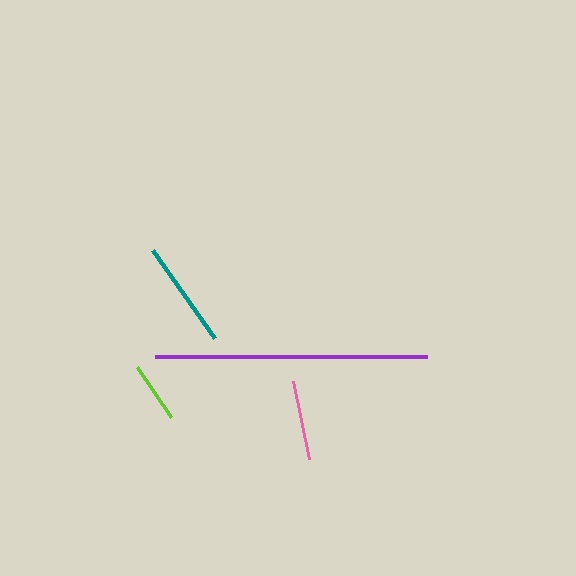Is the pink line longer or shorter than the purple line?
The purple line is longer than the pink line.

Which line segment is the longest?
The purple line is the longest at approximately 272 pixels.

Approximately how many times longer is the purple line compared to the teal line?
The purple line is approximately 2.5 times the length of the teal line.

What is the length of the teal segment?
The teal segment is approximately 107 pixels long.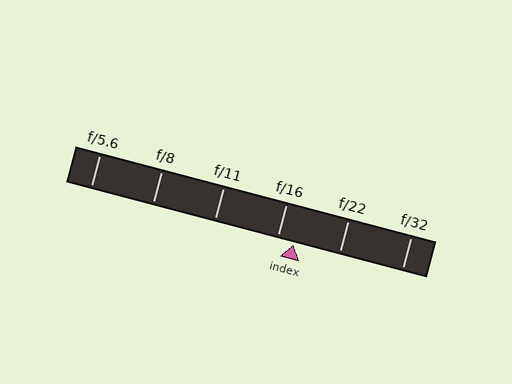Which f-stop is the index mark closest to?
The index mark is closest to f/16.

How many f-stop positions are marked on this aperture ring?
There are 6 f-stop positions marked.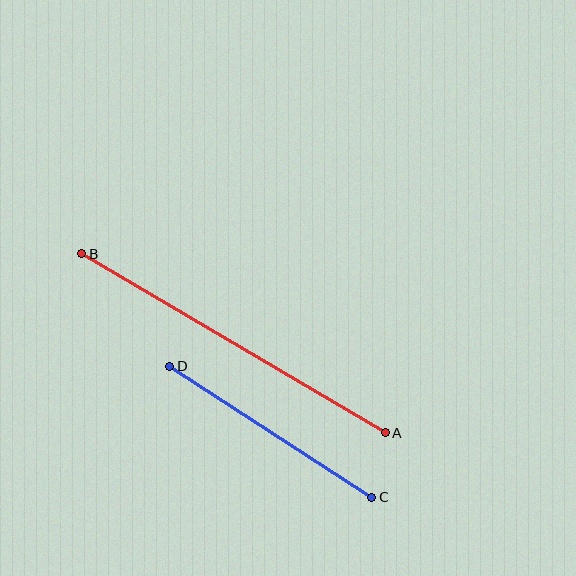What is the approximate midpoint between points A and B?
The midpoint is at approximately (234, 343) pixels.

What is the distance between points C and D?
The distance is approximately 241 pixels.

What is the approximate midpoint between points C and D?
The midpoint is at approximately (271, 432) pixels.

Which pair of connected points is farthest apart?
Points A and B are farthest apart.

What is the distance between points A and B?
The distance is approximately 353 pixels.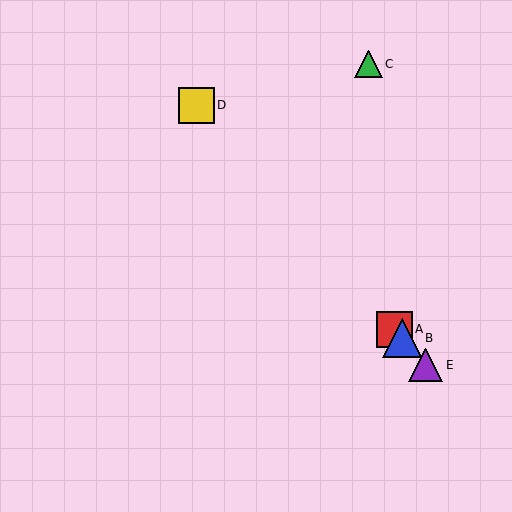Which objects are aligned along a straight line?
Objects A, B, D, E are aligned along a straight line.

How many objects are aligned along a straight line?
4 objects (A, B, D, E) are aligned along a straight line.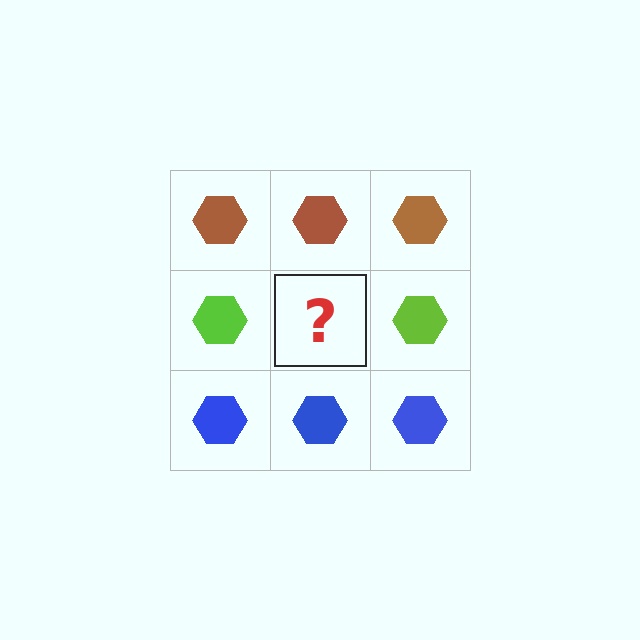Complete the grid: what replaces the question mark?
The question mark should be replaced with a lime hexagon.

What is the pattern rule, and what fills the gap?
The rule is that each row has a consistent color. The gap should be filled with a lime hexagon.